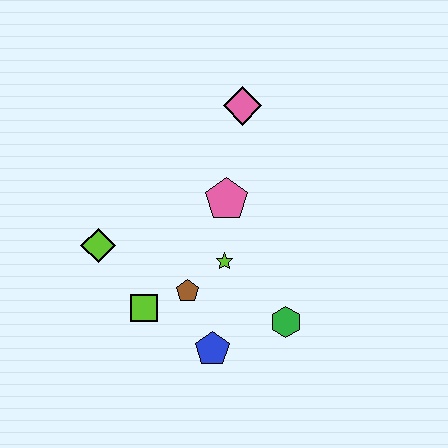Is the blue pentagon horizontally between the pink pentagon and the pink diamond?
No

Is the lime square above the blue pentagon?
Yes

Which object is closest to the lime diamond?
The lime square is closest to the lime diamond.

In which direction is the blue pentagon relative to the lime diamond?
The blue pentagon is to the right of the lime diamond.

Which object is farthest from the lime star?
The pink diamond is farthest from the lime star.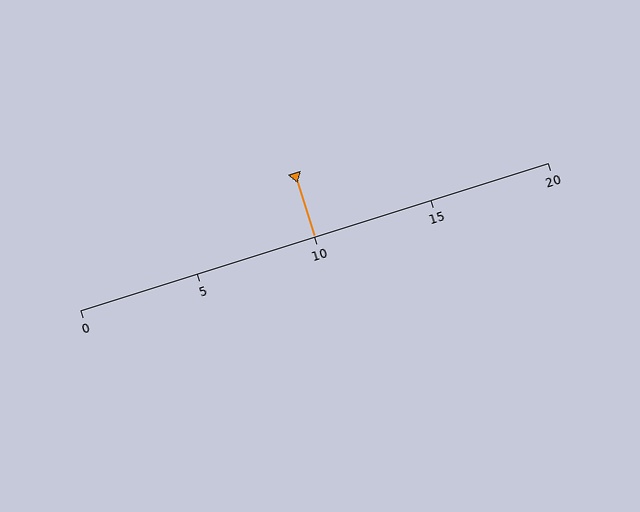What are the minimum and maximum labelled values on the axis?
The axis runs from 0 to 20.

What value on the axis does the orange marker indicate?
The marker indicates approximately 10.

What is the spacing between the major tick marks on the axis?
The major ticks are spaced 5 apart.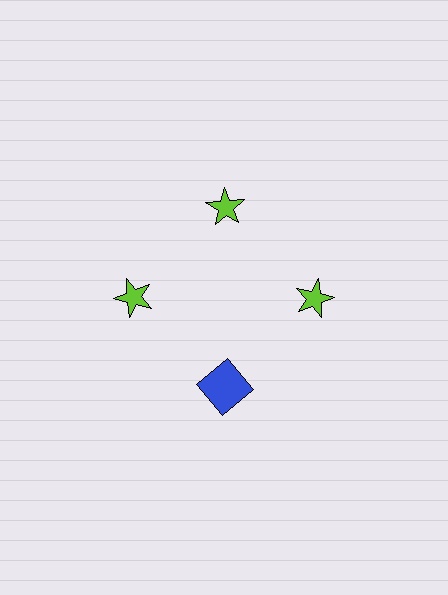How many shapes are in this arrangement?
There are 4 shapes arranged in a ring pattern.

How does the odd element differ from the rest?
It differs in both color (blue instead of lime) and shape (square instead of star).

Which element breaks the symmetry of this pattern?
The blue square at roughly the 6 o'clock position breaks the symmetry. All other shapes are lime stars.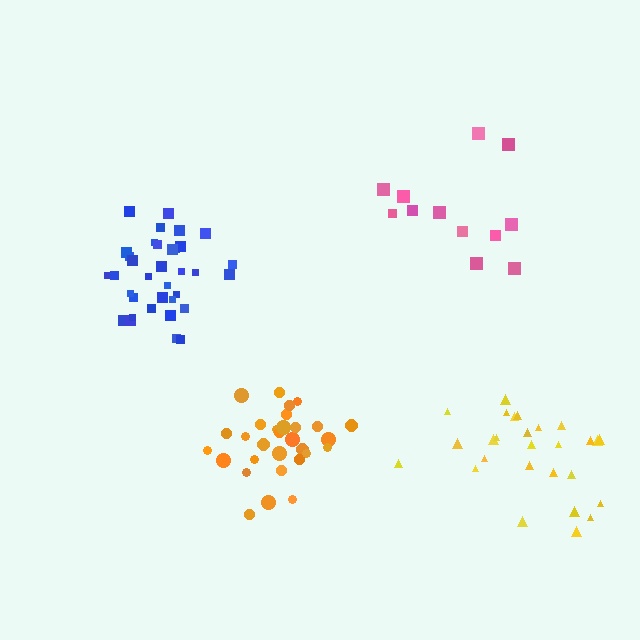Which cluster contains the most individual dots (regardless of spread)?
Blue (35).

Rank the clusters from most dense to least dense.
blue, orange, yellow, pink.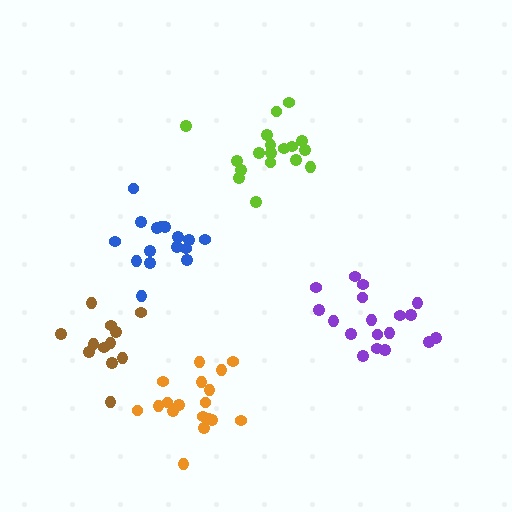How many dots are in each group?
Group 1: 16 dots, Group 2: 18 dots, Group 3: 18 dots, Group 4: 18 dots, Group 5: 12 dots (82 total).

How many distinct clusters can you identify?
There are 5 distinct clusters.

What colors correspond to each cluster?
The clusters are colored: blue, lime, purple, orange, brown.